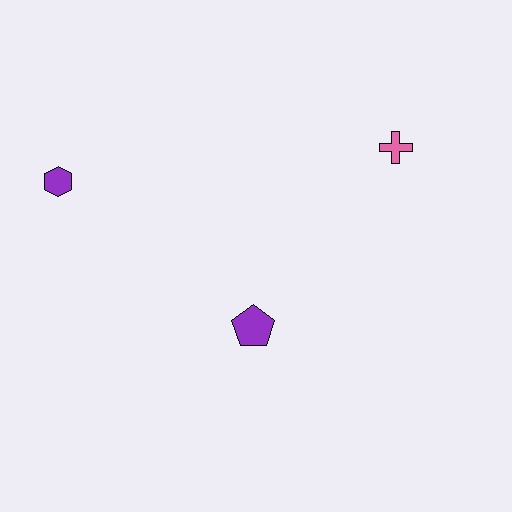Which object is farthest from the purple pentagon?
The purple hexagon is farthest from the purple pentagon.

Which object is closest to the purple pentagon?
The pink cross is closest to the purple pentagon.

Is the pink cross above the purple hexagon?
Yes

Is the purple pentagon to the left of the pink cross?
Yes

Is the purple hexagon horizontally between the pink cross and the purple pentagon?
No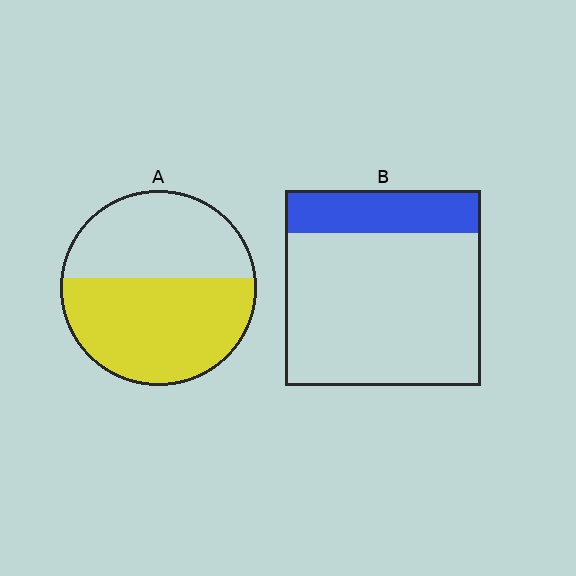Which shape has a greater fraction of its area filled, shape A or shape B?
Shape A.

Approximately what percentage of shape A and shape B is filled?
A is approximately 55% and B is approximately 20%.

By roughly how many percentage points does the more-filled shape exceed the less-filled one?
By roughly 35 percentage points (A over B).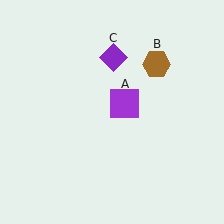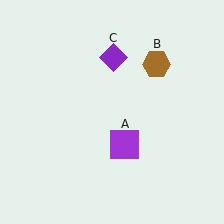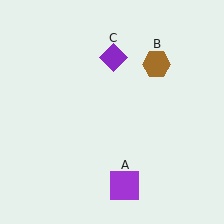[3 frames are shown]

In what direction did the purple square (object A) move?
The purple square (object A) moved down.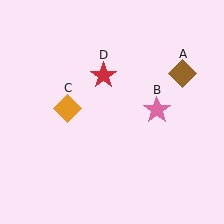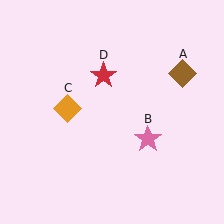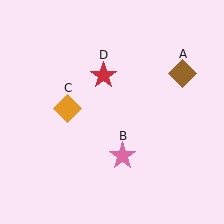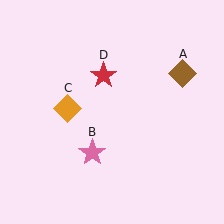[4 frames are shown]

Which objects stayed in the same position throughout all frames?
Brown diamond (object A) and orange diamond (object C) and red star (object D) remained stationary.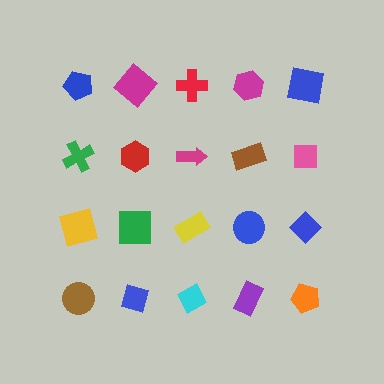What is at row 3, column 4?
A blue circle.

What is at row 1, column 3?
A red cross.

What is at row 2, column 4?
A brown rectangle.